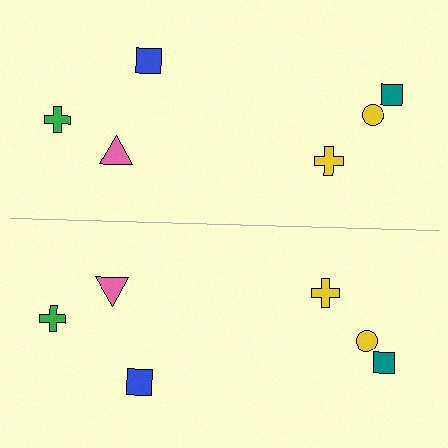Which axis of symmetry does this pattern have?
The pattern has a horizontal axis of symmetry running through the center of the image.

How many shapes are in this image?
There are 12 shapes in this image.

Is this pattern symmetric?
Yes, this pattern has bilateral (reflection) symmetry.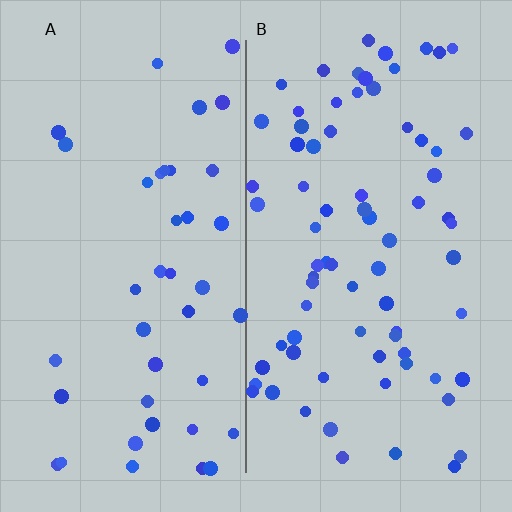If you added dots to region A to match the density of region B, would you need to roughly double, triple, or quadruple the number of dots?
Approximately double.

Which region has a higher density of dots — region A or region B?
B (the right).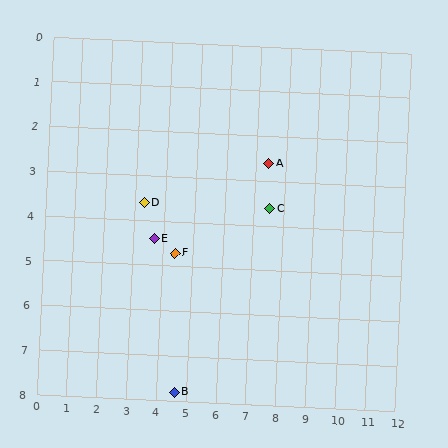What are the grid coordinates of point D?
Point D is at approximately (3.3, 3.6).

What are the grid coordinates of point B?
Point B is at approximately (4.6, 7.8).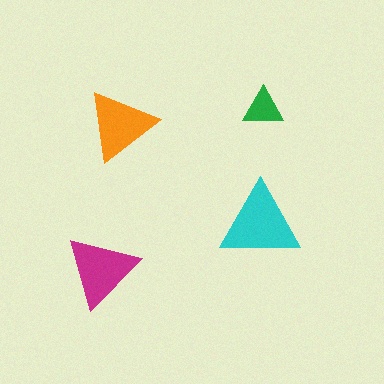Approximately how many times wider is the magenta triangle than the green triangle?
About 2 times wider.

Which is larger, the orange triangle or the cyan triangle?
The cyan one.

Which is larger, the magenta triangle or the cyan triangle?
The cyan one.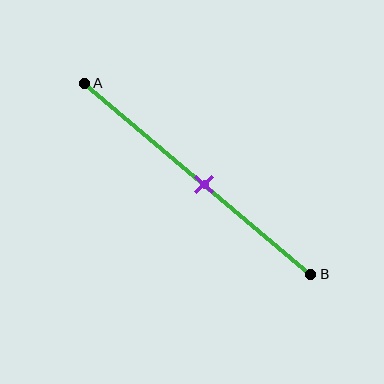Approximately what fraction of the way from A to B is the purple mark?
The purple mark is approximately 55% of the way from A to B.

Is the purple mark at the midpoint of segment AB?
Yes, the mark is approximately at the midpoint.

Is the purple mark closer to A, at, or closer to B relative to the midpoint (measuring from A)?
The purple mark is approximately at the midpoint of segment AB.